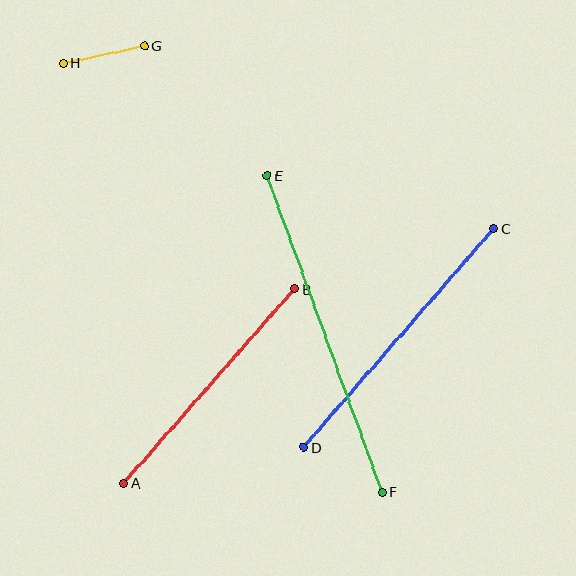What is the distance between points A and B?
The distance is approximately 259 pixels.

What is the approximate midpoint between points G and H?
The midpoint is at approximately (104, 54) pixels.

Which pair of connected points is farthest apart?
Points E and F are farthest apart.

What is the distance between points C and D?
The distance is approximately 289 pixels.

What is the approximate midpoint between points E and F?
The midpoint is at approximately (325, 334) pixels.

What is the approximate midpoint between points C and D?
The midpoint is at approximately (399, 338) pixels.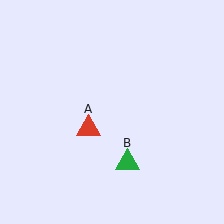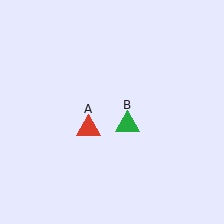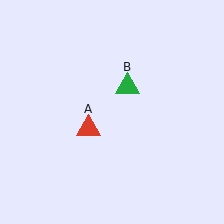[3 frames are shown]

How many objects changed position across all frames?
1 object changed position: green triangle (object B).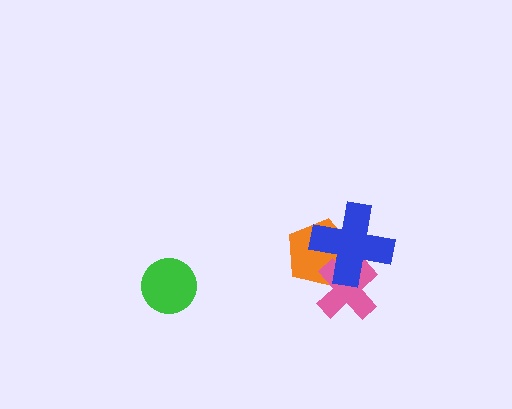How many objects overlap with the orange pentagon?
2 objects overlap with the orange pentagon.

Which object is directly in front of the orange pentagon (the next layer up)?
The pink cross is directly in front of the orange pentagon.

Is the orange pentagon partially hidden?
Yes, it is partially covered by another shape.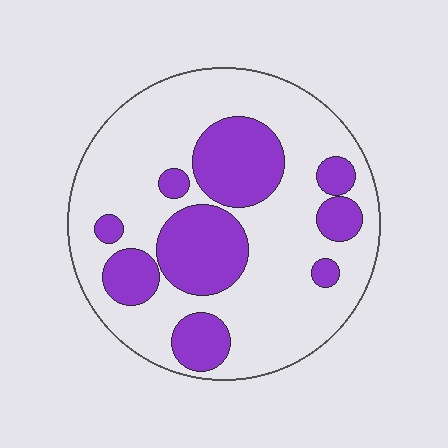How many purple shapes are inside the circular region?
9.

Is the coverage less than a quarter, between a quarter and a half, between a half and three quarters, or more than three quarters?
Between a quarter and a half.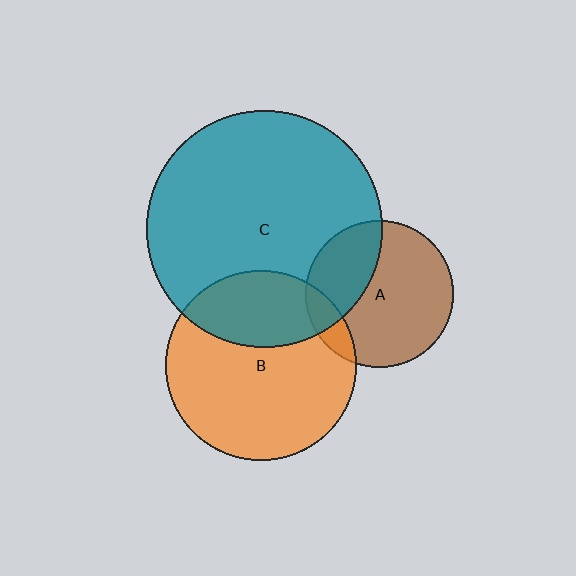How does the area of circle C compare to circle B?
Approximately 1.5 times.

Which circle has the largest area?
Circle C (teal).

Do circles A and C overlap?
Yes.